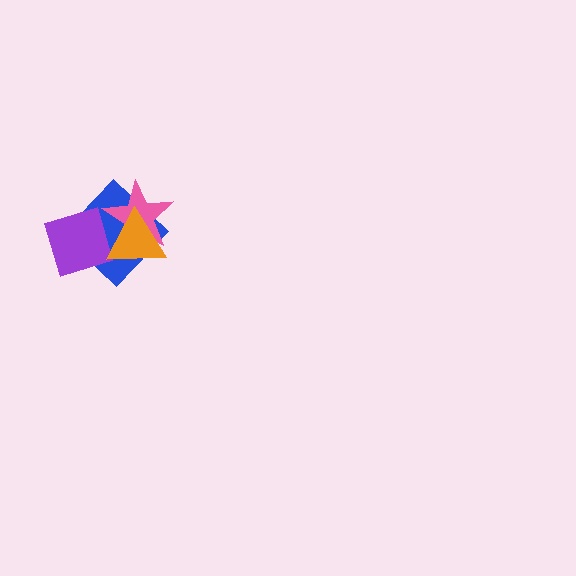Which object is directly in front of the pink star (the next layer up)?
The purple diamond is directly in front of the pink star.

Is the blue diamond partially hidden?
Yes, it is partially covered by another shape.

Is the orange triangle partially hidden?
No, no other shape covers it.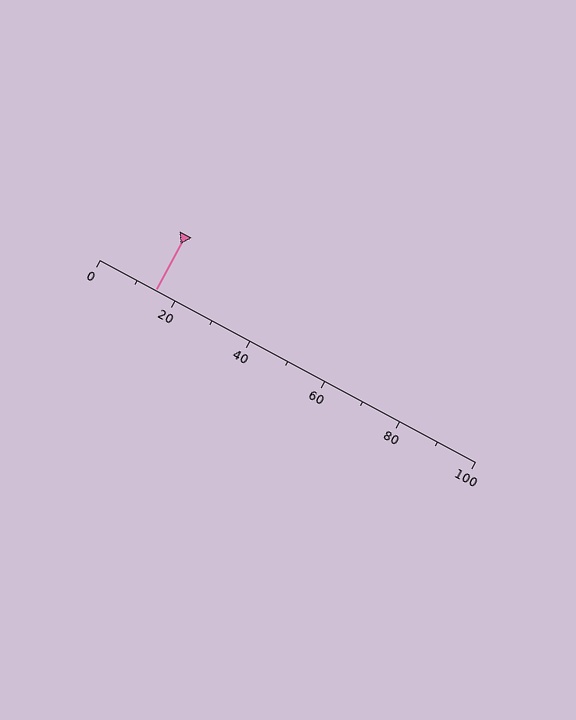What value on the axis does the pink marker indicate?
The marker indicates approximately 15.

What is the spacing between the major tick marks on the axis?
The major ticks are spaced 20 apart.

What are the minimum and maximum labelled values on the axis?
The axis runs from 0 to 100.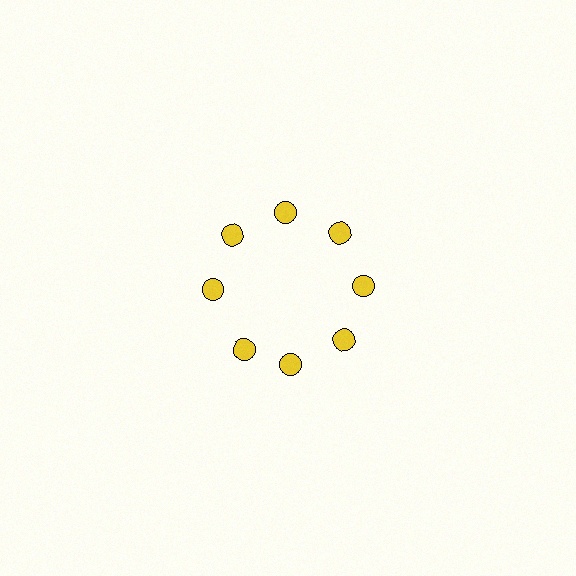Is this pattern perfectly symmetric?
No. The 8 yellow circles are arranged in a ring, but one element near the 8 o'clock position is rotated out of alignment along the ring, breaking the 8-fold rotational symmetry.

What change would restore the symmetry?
The symmetry would be restored by rotating it back into even spacing with its neighbors so that all 8 circles sit at equal angles and equal distance from the center.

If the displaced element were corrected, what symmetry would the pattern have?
It would have 8-fold rotational symmetry — the pattern would map onto itself every 45 degrees.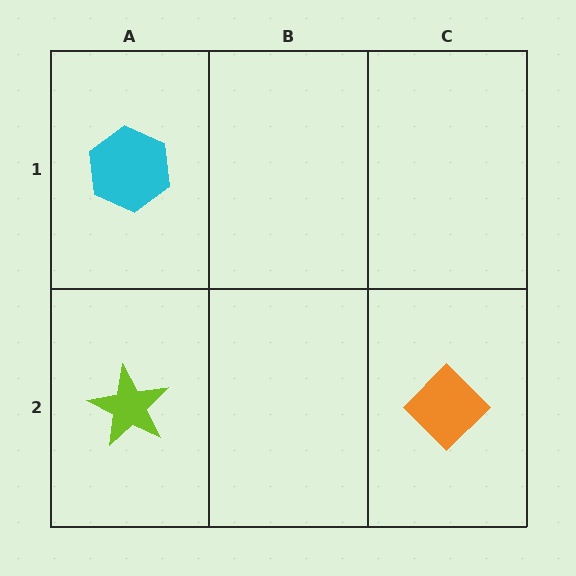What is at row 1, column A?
A cyan hexagon.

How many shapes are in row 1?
1 shape.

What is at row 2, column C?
An orange diamond.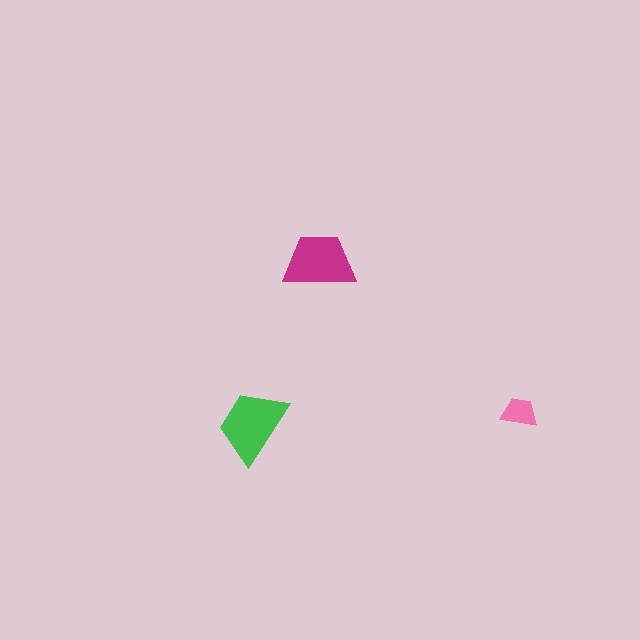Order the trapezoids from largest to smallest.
the green one, the magenta one, the pink one.